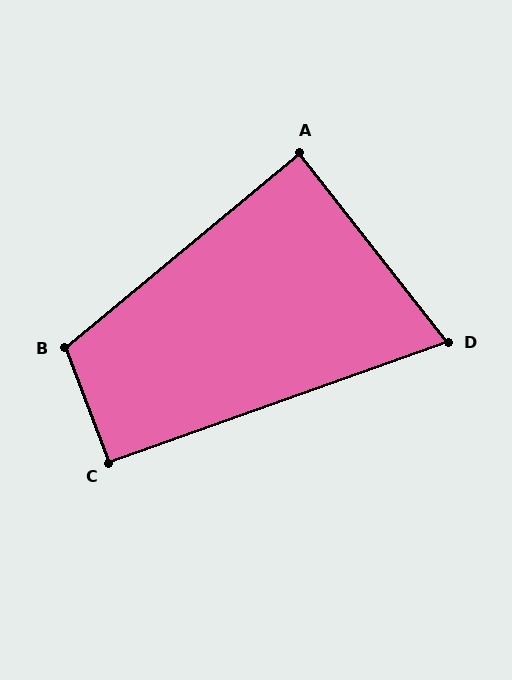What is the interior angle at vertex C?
Approximately 92 degrees (approximately right).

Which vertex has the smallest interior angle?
D, at approximately 72 degrees.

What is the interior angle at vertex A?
Approximately 88 degrees (approximately right).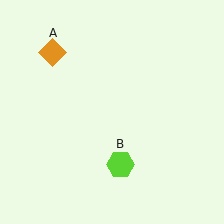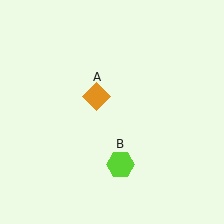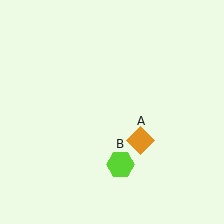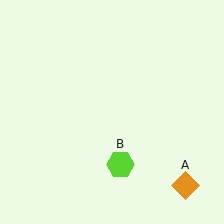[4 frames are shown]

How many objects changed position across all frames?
1 object changed position: orange diamond (object A).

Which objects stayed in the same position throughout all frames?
Lime hexagon (object B) remained stationary.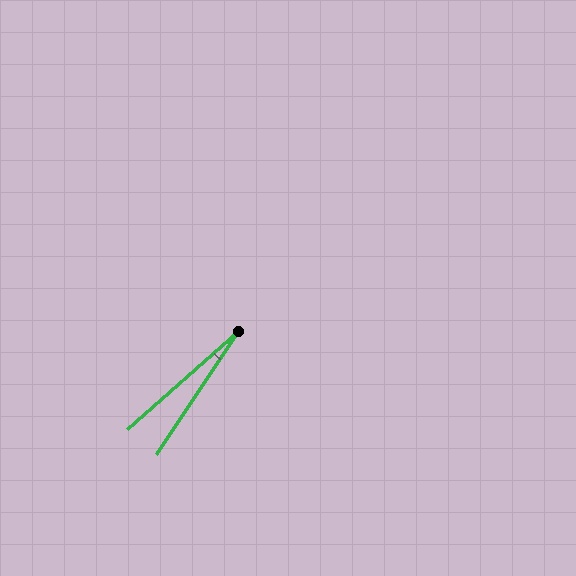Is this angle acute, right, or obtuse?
It is acute.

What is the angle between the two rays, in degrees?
Approximately 15 degrees.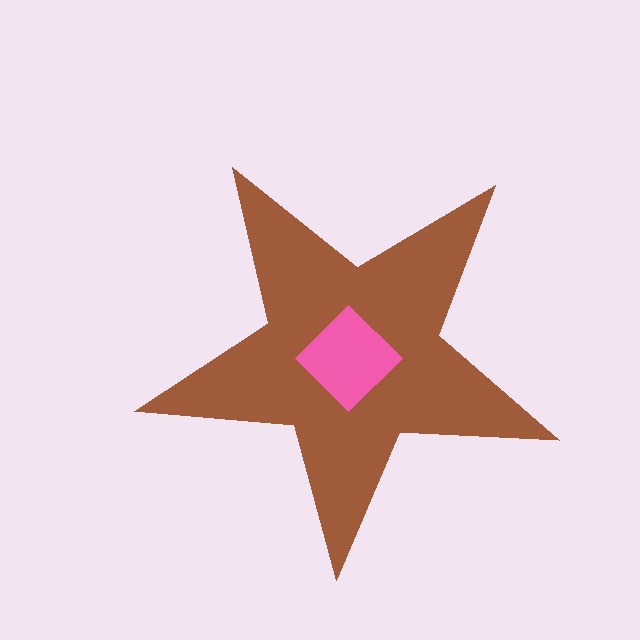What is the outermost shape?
The brown star.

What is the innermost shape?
The pink diamond.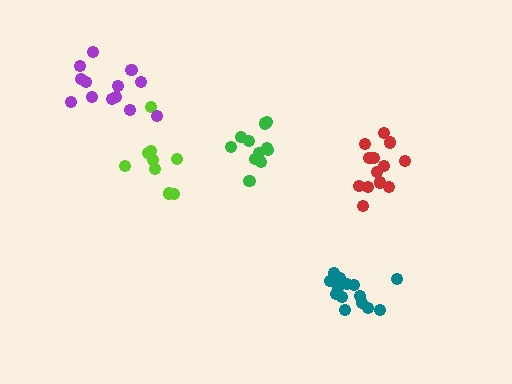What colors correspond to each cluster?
The clusters are colored: red, green, teal, lime, purple.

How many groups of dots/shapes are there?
There are 5 groups.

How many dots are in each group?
Group 1: 13 dots, Group 2: 12 dots, Group 3: 15 dots, Group 4: 9 dots, Group 5: 13 dots (62 total).